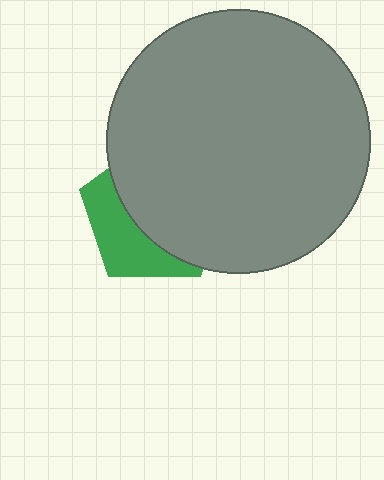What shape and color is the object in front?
The object in front is a gray circle.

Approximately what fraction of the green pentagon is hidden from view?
Roughly 64% of the green pentagon is hidden behind the gray circle.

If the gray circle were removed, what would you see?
You would see the complete green pentagon.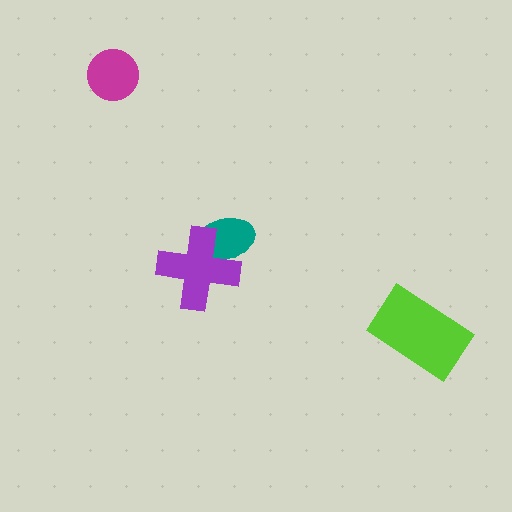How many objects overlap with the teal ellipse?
1 object overlaps with the teal ellipse.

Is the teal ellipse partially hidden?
Yes, it is partially covered by another shape.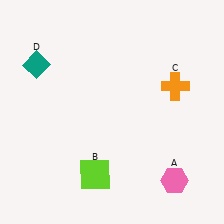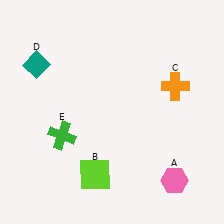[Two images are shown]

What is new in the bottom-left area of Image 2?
A green cross (E) was added in the bottom-left area of Image 2.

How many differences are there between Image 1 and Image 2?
There is 1 difference between the two images.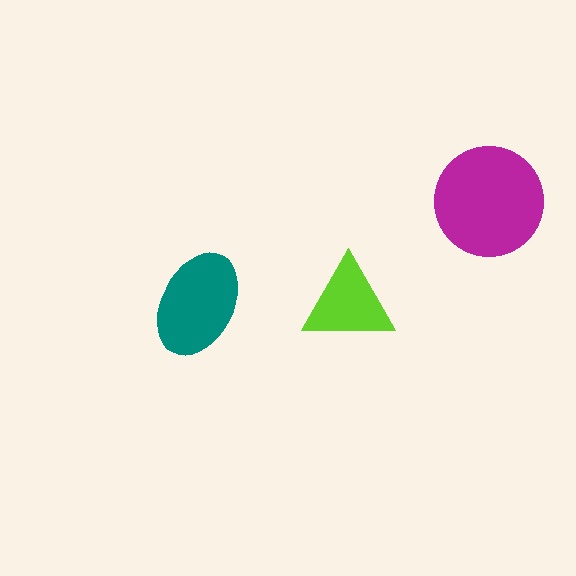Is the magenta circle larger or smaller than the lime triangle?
Larger.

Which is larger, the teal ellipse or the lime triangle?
The teal ellipse.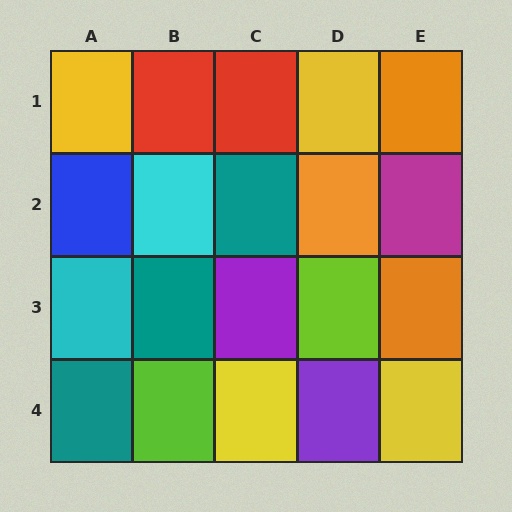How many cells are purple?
2 cells are purple.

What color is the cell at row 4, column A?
Teal.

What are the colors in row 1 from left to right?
Yellow, red, red, yellow, orange.